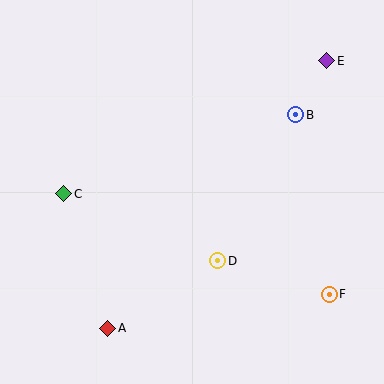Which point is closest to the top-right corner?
Point E is closest to the top-right corner.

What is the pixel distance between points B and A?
The distance between B and A is 284 pixels.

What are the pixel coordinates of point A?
Point A is at (108, 328).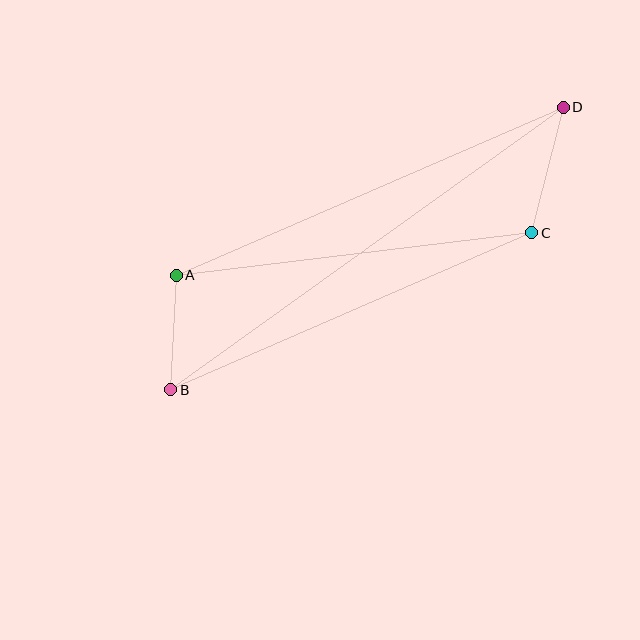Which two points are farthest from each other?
Points B and D are farthest from each other.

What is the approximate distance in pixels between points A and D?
The distance between A and D is approximately 422 pixels.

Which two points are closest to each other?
Points A and B are closest to each other.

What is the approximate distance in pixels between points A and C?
The distance between A and C is approximately 358 pixels.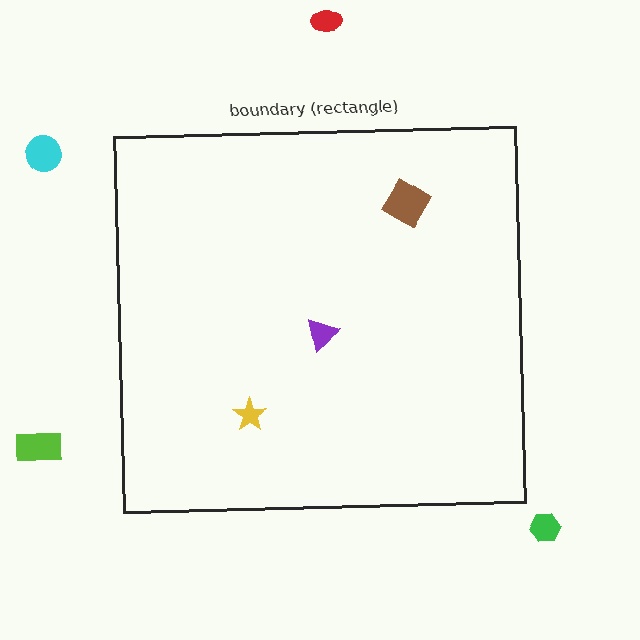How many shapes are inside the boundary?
3 inside, 4 outside.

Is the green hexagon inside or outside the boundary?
Outside.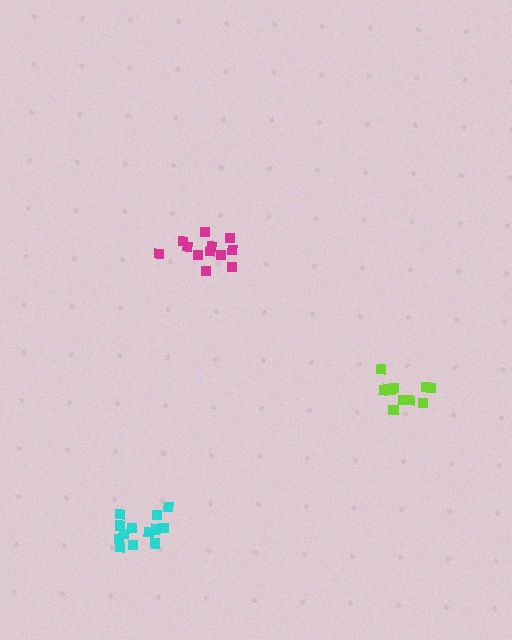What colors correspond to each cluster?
The clusters are colored: lime, cyan, magenta.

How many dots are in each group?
Group 1: 11 dots, Group 2: 13 dots, Group 3: 12 dots (36 total).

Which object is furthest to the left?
The cyan cluster is leftmost.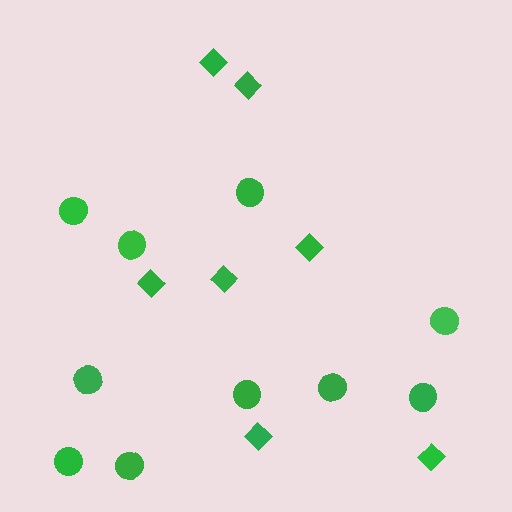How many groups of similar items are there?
There are 2 groups: one group of diamonds (7) and one group of circles (10).